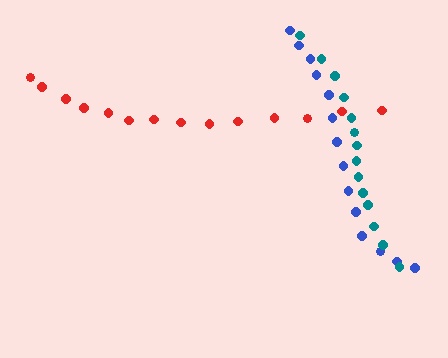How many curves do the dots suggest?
There are 3 distinct paths.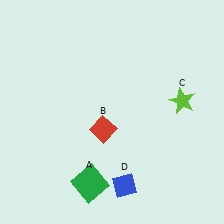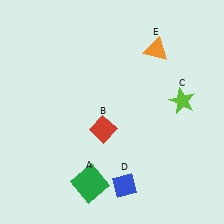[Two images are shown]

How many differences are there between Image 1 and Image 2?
There is 1 difference between the two images.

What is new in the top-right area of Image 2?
An orange triangle (E) was added in the top-right area of Image 2.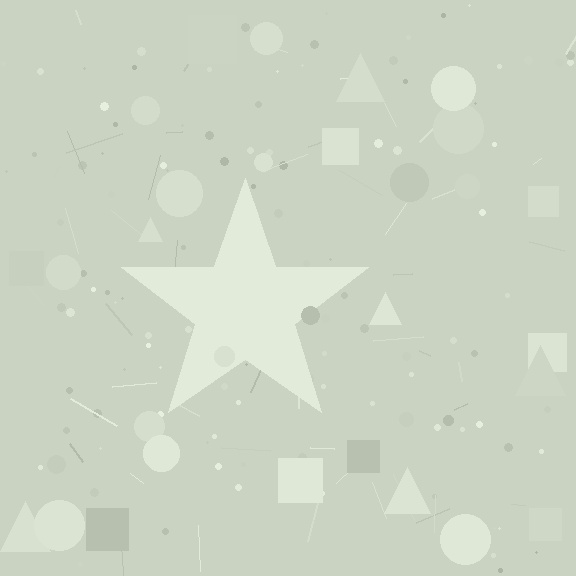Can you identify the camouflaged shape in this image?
The camouflaged shape is a star.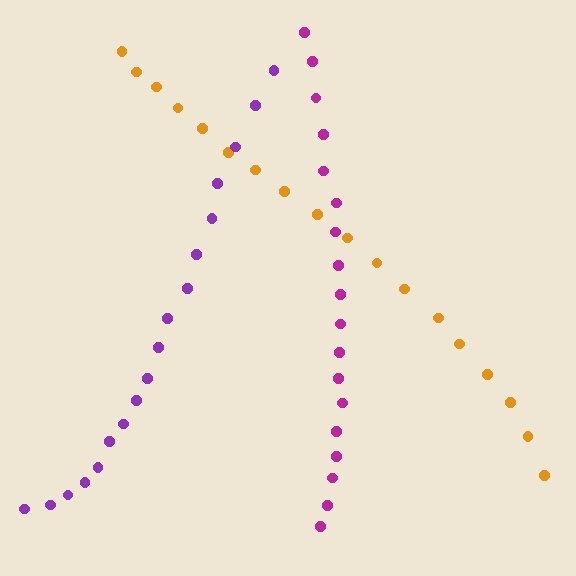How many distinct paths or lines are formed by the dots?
There are 3 distinct paths.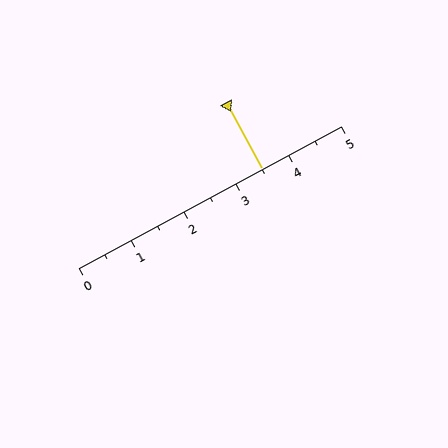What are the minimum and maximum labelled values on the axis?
The axis runs from 0 to 5.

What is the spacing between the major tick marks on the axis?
The major ticks are spaced 1 apart.